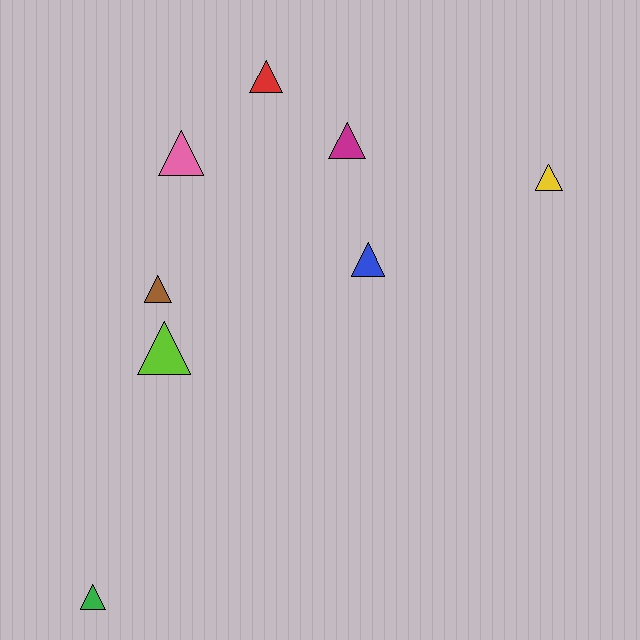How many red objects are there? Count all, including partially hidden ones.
There is 1 red object.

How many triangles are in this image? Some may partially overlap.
There are 8 triangles.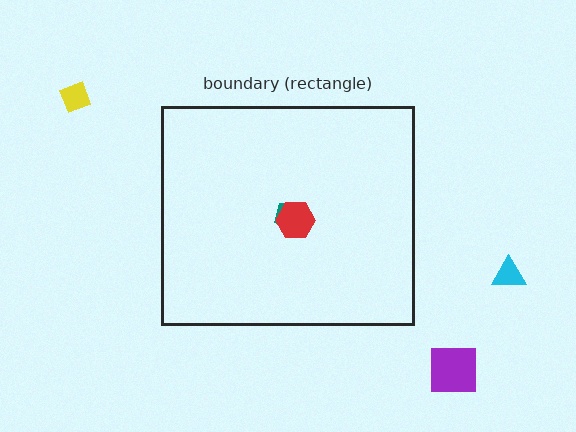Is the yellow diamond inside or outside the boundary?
Outside.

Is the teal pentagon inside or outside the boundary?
Inside.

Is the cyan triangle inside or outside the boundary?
Outside.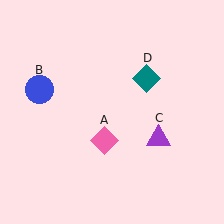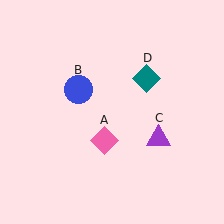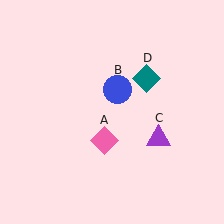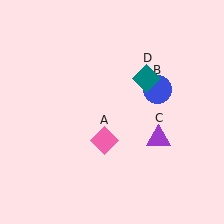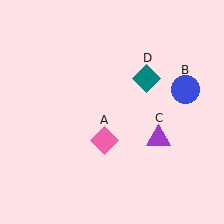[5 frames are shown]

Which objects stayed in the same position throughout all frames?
Pink diamond (object A) and purple triangle (object C) and teal diamond (object D) remained stationary.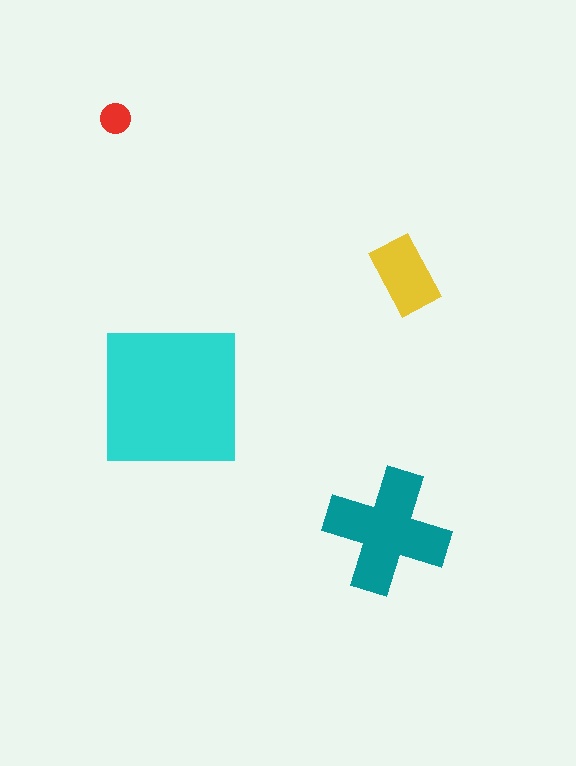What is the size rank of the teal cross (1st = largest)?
2nd.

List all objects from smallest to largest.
The red circle, the yellow rectangle, the teal cross, the cyan square.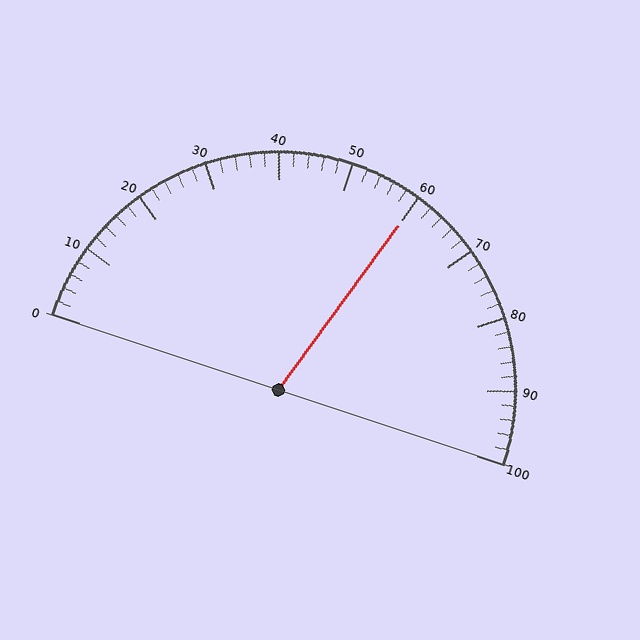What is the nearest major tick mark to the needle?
The nearest major tick mark is 60.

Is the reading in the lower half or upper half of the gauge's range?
The reading is in the upper half of the range (0 to 100).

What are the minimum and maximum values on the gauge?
The gauge ranges from 0 to 100.